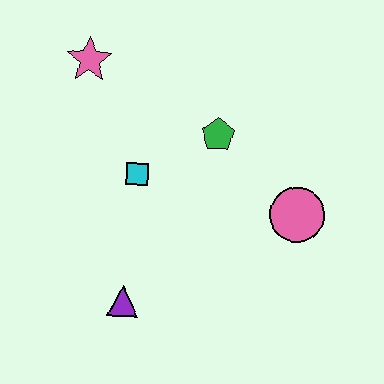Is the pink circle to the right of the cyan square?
Yes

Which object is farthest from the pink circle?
The pink star is farthest from the pink circle.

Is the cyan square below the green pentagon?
Yes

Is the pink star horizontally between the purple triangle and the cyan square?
No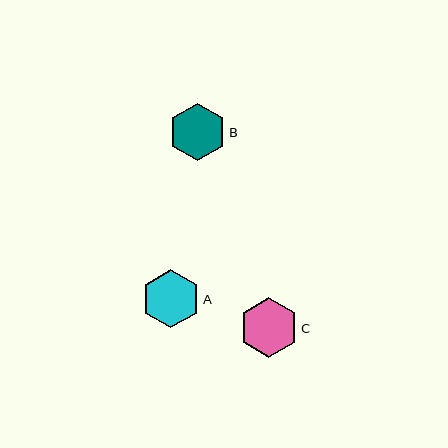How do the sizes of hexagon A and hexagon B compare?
Hexagon A and hexagon B are approximately the same size.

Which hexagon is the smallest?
Hexagon B is the smallest with a size of approximately 58 pixels.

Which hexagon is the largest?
Hexagon C is the largest with a size of approximately 59 pixels.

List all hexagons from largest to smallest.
From largest to smallest: C, A, B.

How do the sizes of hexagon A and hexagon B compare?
Hexagon A and hexagon B are approximately the same size.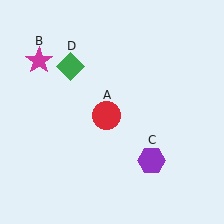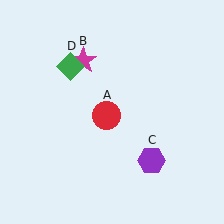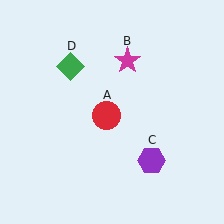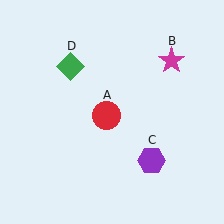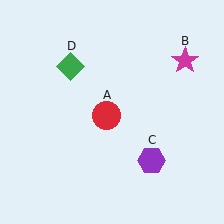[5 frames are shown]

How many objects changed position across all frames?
1 object changed position: magenta star (object B).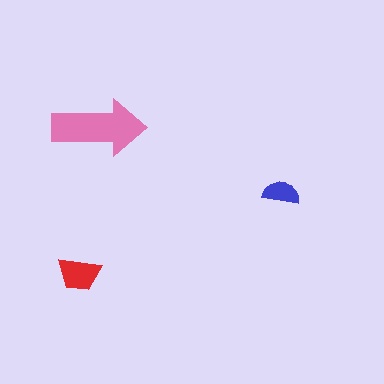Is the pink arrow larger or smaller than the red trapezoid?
Larger.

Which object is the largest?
The pink arrow.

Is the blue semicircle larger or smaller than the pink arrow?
Smaller.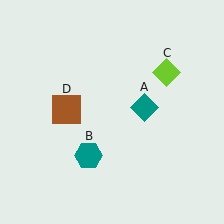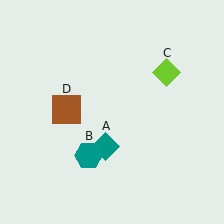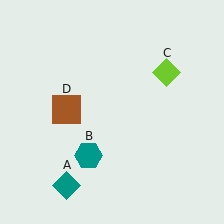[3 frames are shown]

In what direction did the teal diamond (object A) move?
The teal diamond (object A) moved down and to the left.